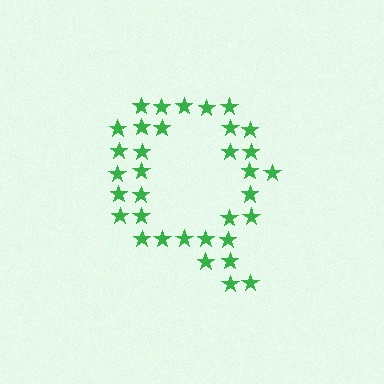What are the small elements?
The small elements are stars.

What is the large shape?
The large shape is the letter Q.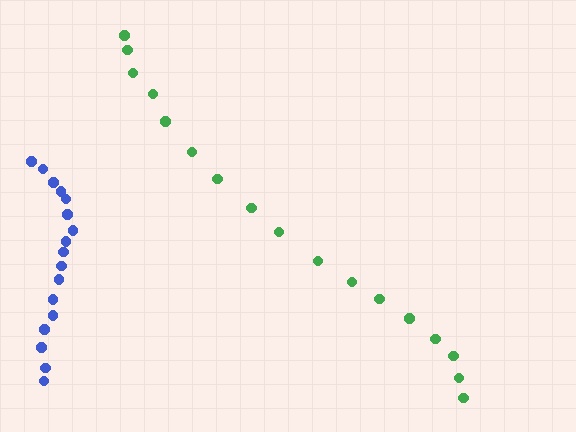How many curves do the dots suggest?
There are 2 distinct paths.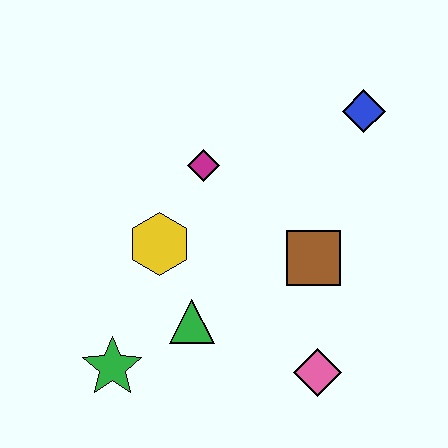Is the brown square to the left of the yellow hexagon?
No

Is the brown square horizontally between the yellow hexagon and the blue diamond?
Yes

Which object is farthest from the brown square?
The green star is farthest from the brown square.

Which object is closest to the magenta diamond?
The yellow hexagon is closest to the magenta diamond.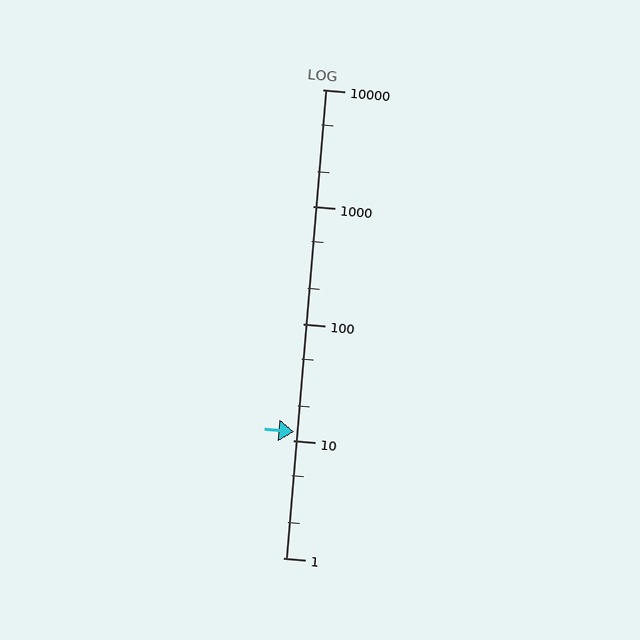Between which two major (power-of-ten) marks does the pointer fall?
The pointer is between 10 and 100.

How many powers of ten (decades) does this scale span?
The scale spans 4 decades, from 1 to 10000.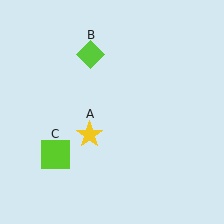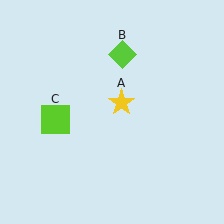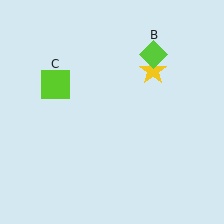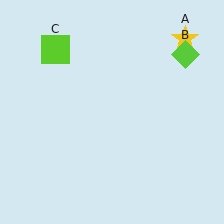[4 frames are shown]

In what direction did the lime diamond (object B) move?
The lime diamond (object B) moved right.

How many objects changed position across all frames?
3 objects changed position: yellow star (object A), lime diamond (object B), lime square (object C).